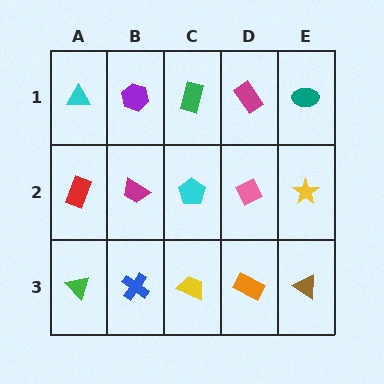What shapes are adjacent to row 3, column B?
A magenta trapezoid (row 2, column B), a green triangle (row 3, column A), a yellow trapezoid (row 3, column C).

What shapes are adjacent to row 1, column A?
A red rectangle (row 2, column A), a purple hexagon (row 1, column B).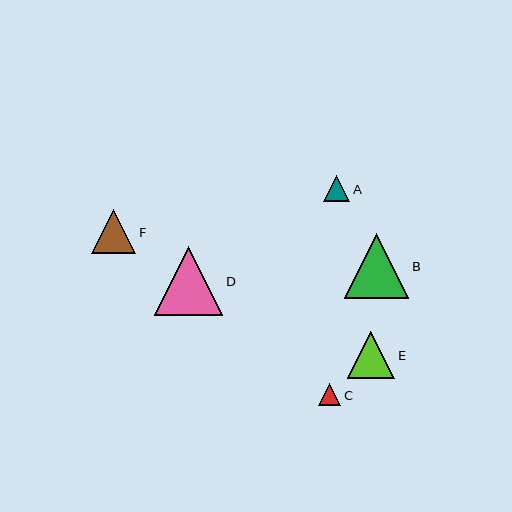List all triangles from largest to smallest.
From largest to smallest: D, B, E, F, A, C.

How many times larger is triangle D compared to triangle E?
Triangle D is approximately 1.4 times the size of triangle E.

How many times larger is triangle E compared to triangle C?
Triangle E is approximately 2.1 times the size of triangle C.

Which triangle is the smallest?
Triangle C is the smallest with a size of approximately 22 pixels.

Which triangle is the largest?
Triangle D is the largest with a size of approximately 69 pixels.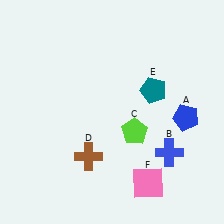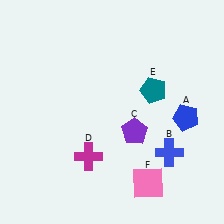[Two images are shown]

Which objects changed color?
C changed from lime to purple. D changed from brown to magenta.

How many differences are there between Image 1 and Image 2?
There are 2 differences between the two images.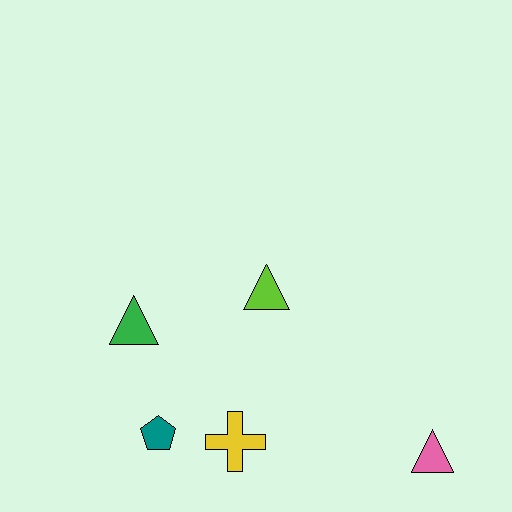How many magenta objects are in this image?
There are no magenta objects.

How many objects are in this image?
There are 5 objects.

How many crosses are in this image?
There is 1 cross.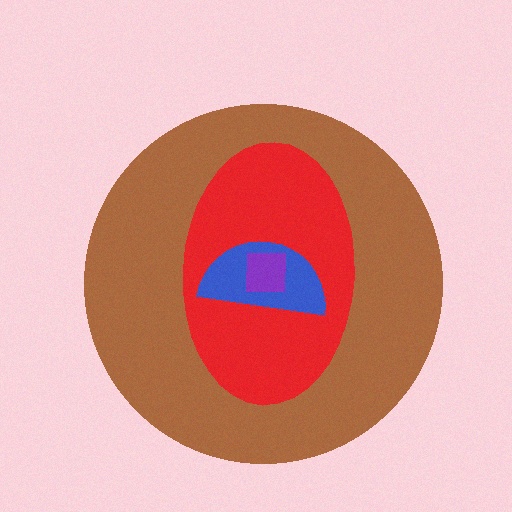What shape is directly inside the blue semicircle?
The purple square.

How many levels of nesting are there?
4.